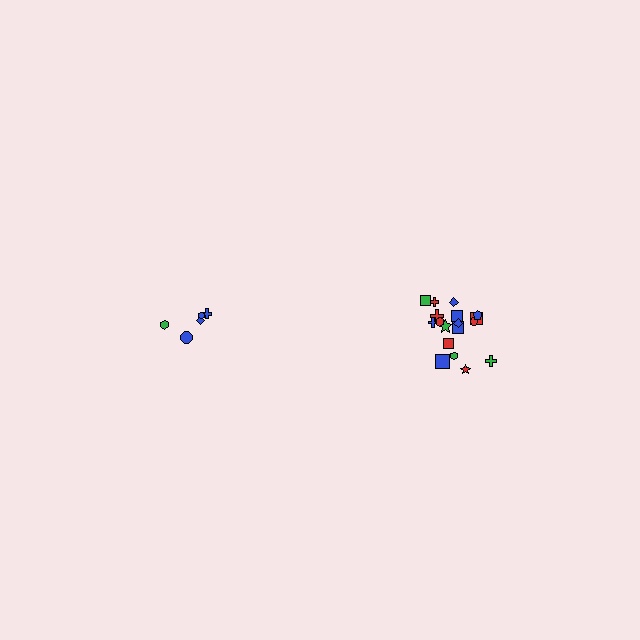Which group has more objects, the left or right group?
The right group.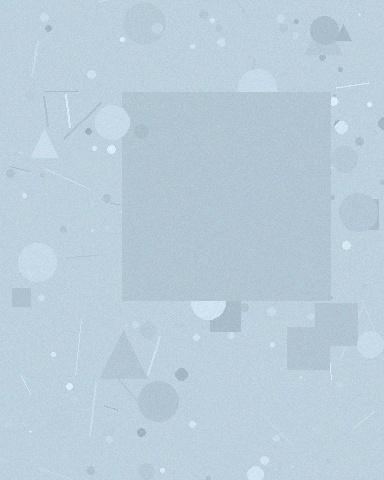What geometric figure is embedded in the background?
A square is embedded in the background.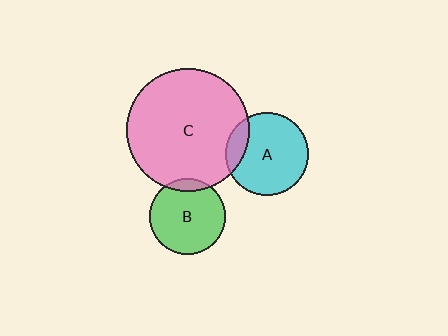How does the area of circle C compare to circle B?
Approximately 2.6 times.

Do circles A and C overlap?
Yes.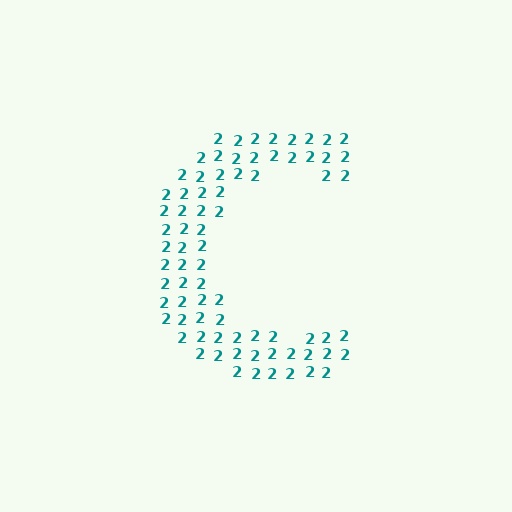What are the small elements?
The small elements are digit 2's.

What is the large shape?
The large shape is the letter C.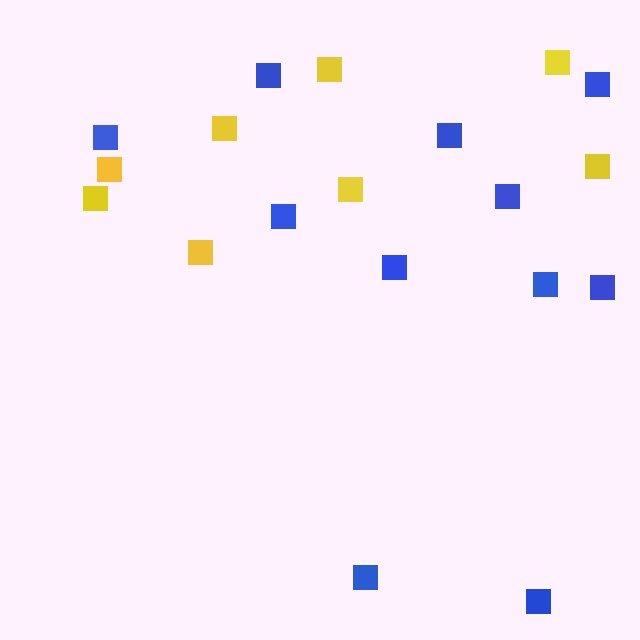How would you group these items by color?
There are 2 groups: one group of blue squares (11) and one group of yellow squares (8).